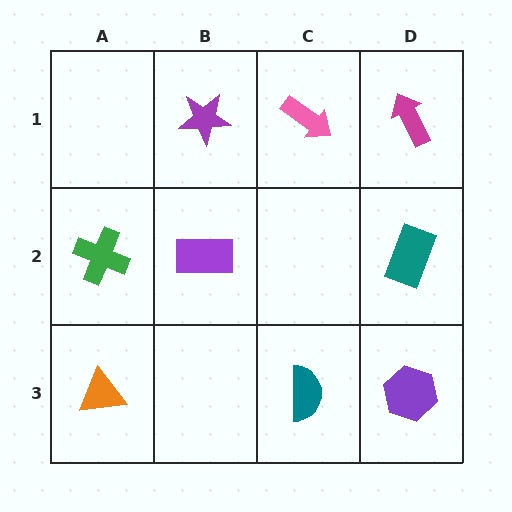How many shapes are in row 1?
3 shapes.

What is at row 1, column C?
A pink arrow.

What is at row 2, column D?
A teal rectangle.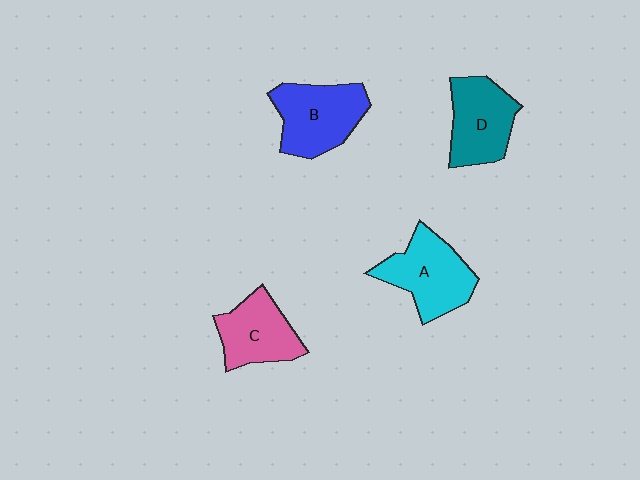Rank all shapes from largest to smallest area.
From largest to smallest: B (blue), A (cyan), D (teal), C (pink).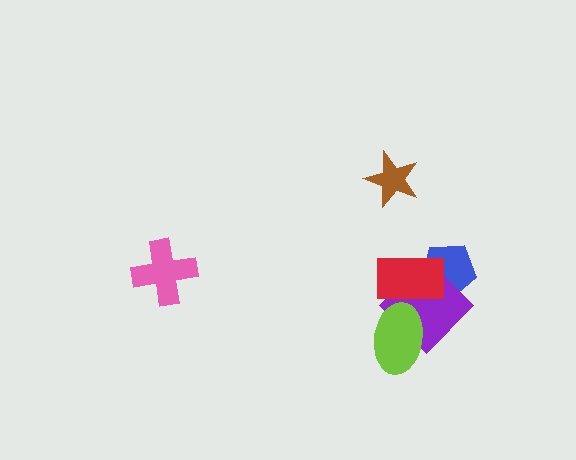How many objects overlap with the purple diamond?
3 objects overlap with the purple diamond.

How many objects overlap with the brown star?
0 objects overlap with the brown star.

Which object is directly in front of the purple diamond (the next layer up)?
The red rectangle is directly in front of the purple diamond.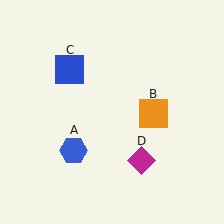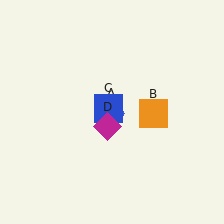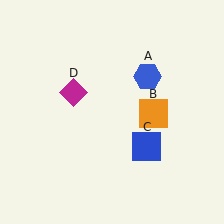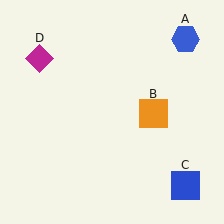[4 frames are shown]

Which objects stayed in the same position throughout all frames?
Orange square (object B) remained stationary.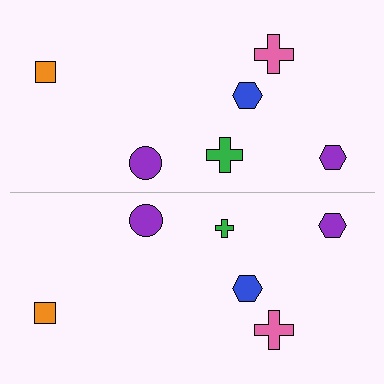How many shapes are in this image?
There are 12 shapes in this image.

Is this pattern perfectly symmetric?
No, the pattern is not perfectly symmetric. The green cross on the bottom side has a different size than its mirror counterpart.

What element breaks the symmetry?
The green cross on the bottom side has a different size than its mirror counterpart.